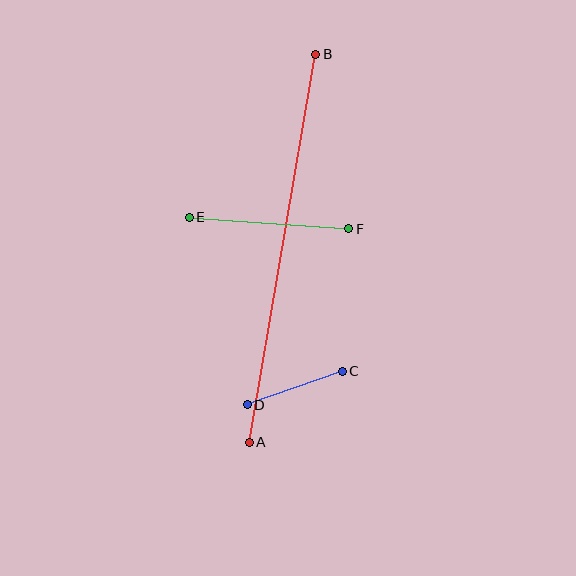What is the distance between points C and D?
The distance is approximately 100 pixels.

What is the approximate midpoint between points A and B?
The midpoint is at approximately (282, 248) pixels.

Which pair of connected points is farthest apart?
Points A and B are farthest apart.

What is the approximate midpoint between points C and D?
The midpoint is at approximately (295, 388) pixels.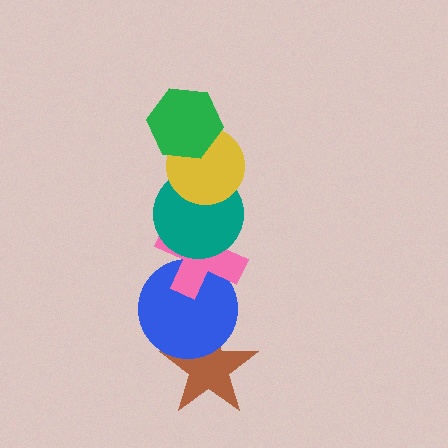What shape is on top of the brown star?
The blue circle is on top of the brown star.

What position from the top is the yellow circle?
The yellow circle is 2nd from the top.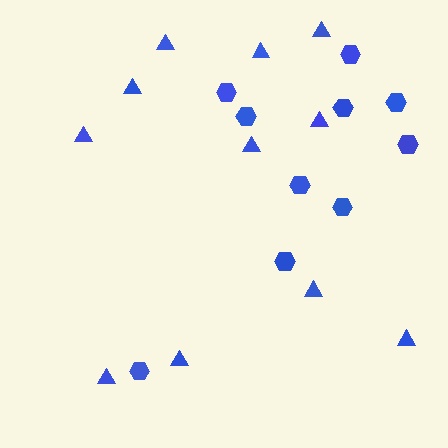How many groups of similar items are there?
There are 2 groups: one group of triangles (11) and one group of hexagons (10).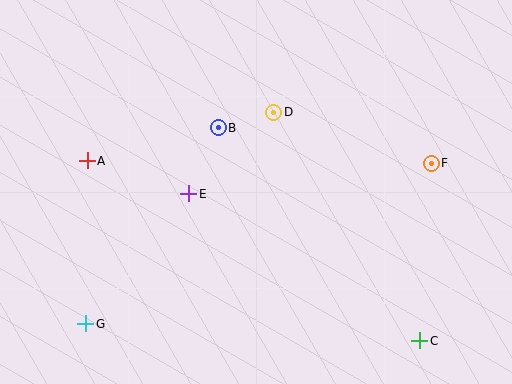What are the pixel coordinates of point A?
Point A is at (87, 161).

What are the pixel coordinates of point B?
Point B is at (218, 128).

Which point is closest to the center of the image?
Point E at (189, 194) is closest to the center.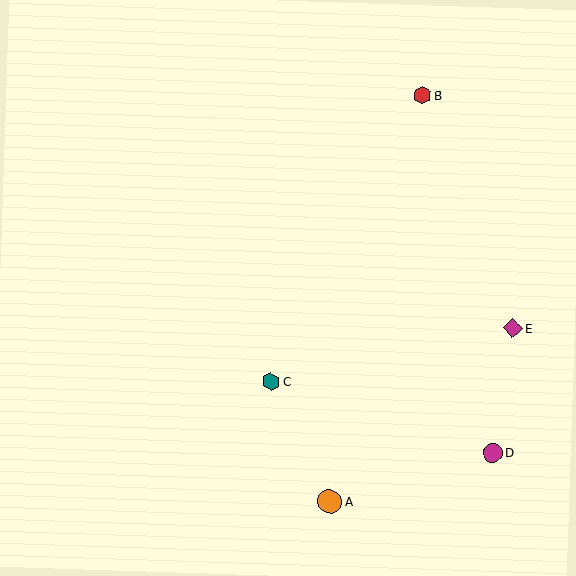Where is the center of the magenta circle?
The center of the magenta circle is at (493, 453).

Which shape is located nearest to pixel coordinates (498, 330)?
The magenta diamond (labeled E) at (512, 328) is nearest to that location.